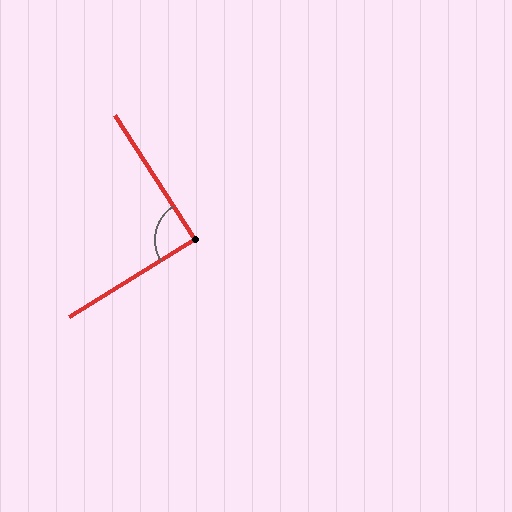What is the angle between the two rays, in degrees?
Approximately 89 degrees.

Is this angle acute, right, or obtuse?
It is approximately a right angle.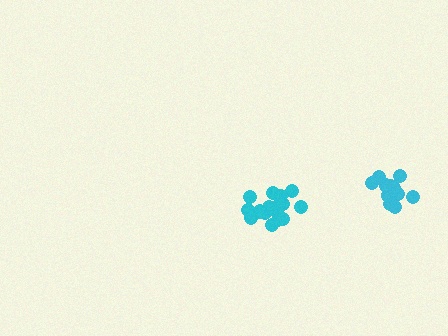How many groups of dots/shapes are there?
There are 2 groups.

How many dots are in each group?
Group 1: 11 dots, Group 2: 16 dots (27 total).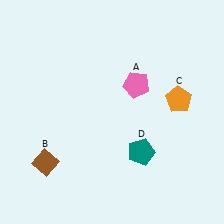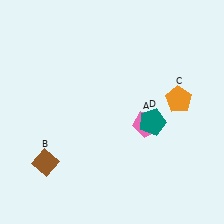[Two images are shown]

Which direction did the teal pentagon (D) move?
The teal pentagon (D) moved up.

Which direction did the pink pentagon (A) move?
The pink pentagon (A) moved down.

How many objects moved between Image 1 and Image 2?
2 objects moved between the two images.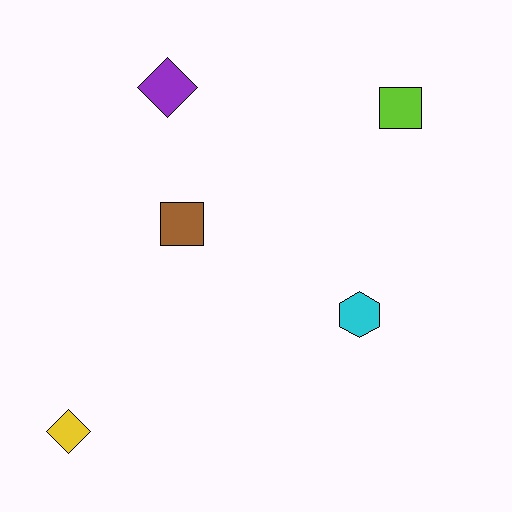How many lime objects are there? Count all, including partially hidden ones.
There is 1 lime object.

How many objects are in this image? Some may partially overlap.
There are 5 objects.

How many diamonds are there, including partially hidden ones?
There are 2 diamonds.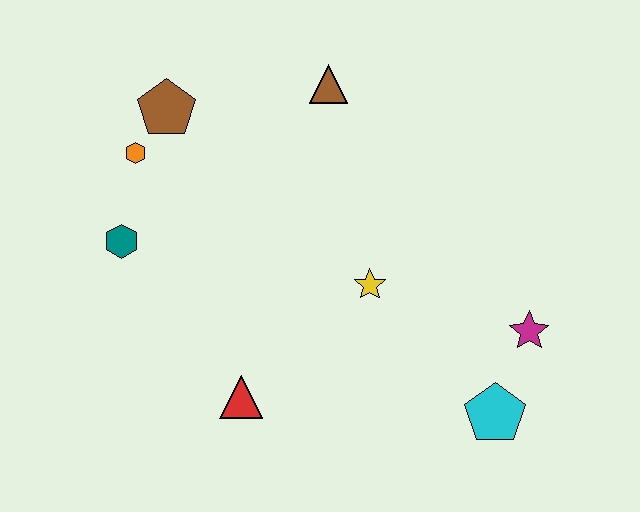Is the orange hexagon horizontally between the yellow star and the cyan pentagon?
No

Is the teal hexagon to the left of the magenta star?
Yes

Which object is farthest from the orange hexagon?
The cyan pentagon is farthest from the orange hexagon.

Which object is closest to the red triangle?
The yellow star is closest to the red triangle.